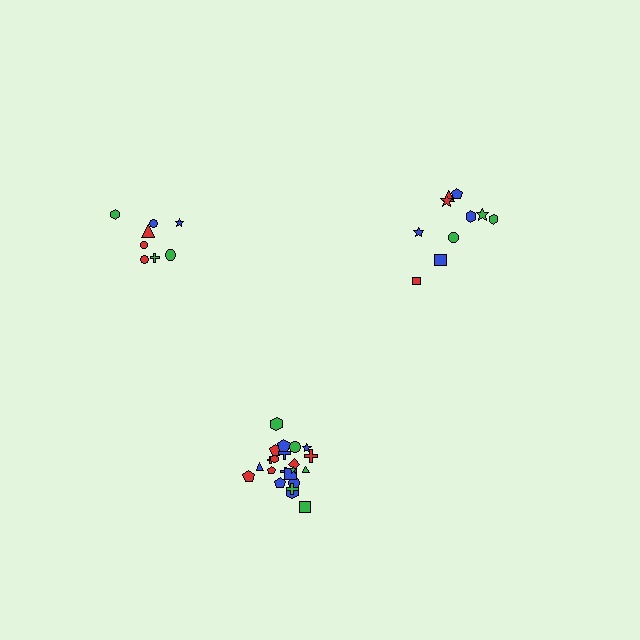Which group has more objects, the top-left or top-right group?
The top-right group.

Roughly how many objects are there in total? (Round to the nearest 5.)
Roughly 40 objects in total.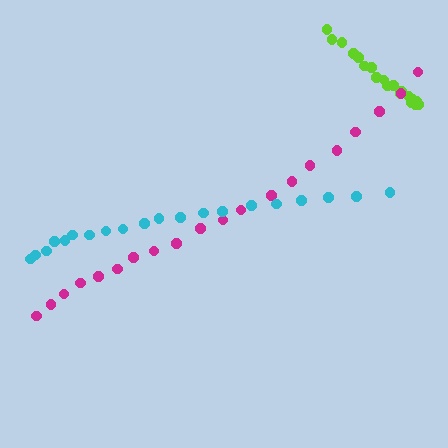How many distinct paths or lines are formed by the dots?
There are 3 distinct paths.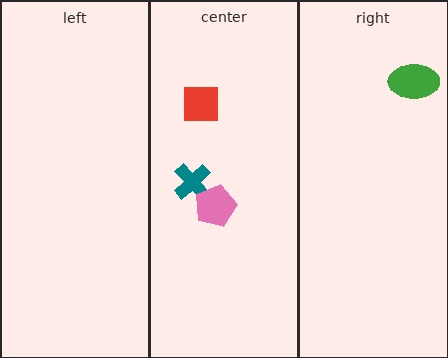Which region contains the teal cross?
The center region.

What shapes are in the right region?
The green ellipse.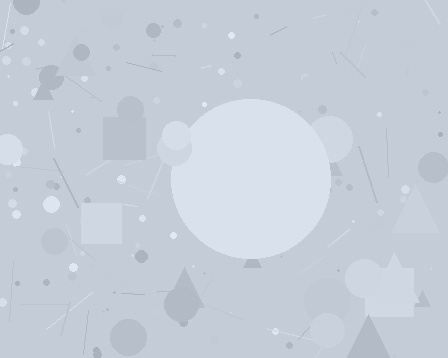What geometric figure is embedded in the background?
A circle is embedded in the background.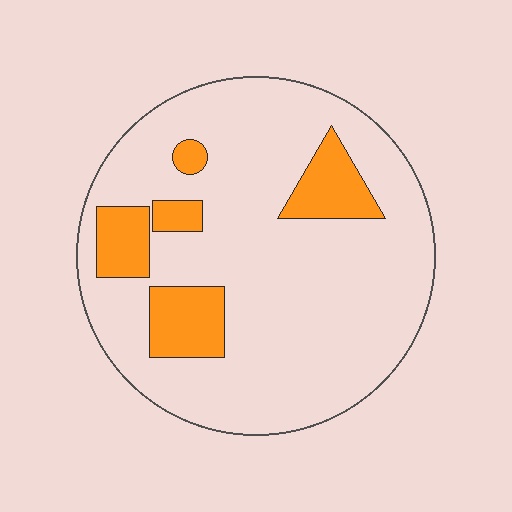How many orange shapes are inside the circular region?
5.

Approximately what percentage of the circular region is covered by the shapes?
Approximately 15%.